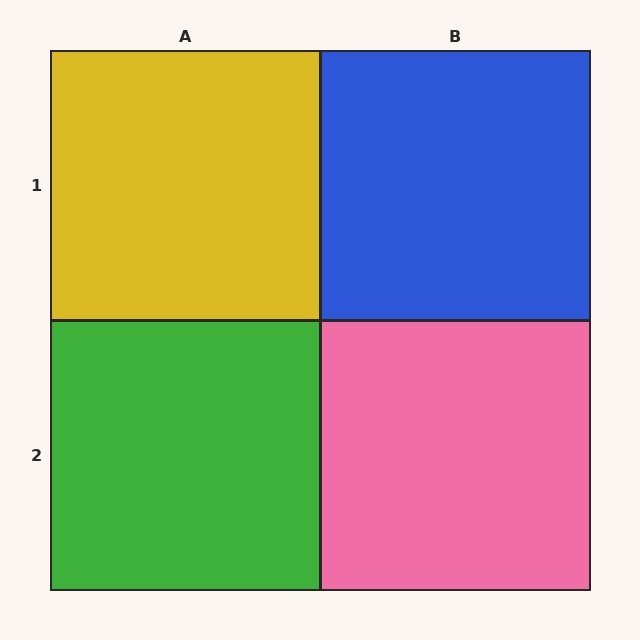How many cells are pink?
1 cell is pink.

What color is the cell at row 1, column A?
Yellow.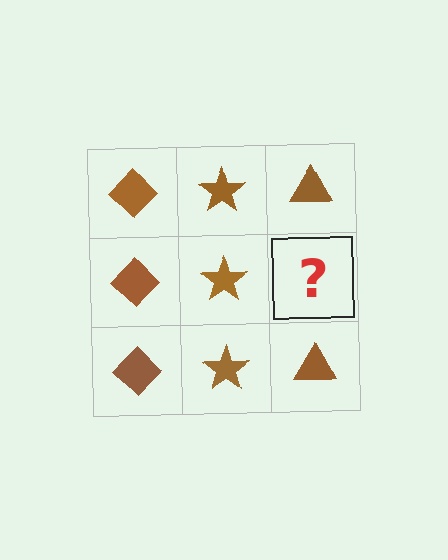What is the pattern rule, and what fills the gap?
The rule is that each column has a consistent shape. The gap should be filled with a brown triangle.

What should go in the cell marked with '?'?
The missing cell should contain a brown triangle.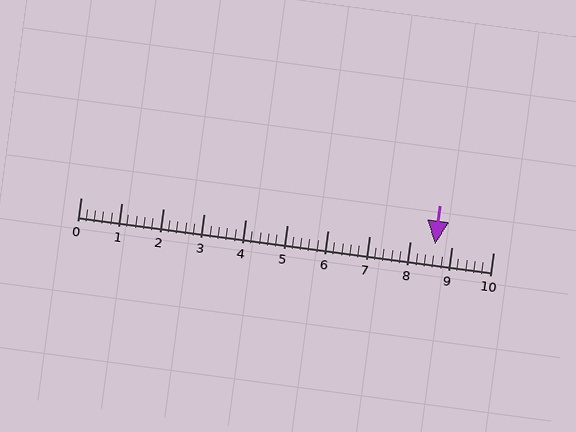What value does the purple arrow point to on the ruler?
The purple arrow points to approximately 8.6.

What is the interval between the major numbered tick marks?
The major tick marks are spaced 1 units apart.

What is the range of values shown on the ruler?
The ruler shows values from 0 to 10.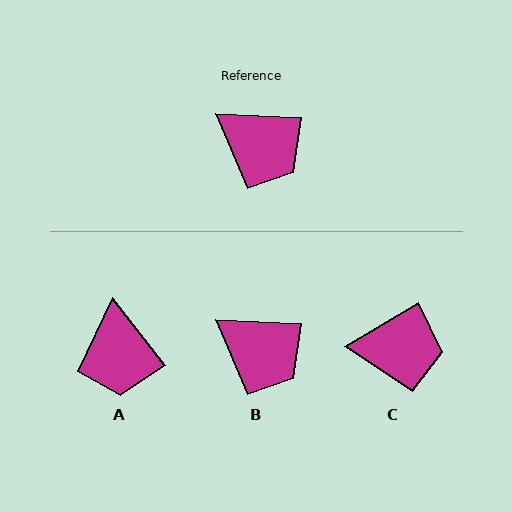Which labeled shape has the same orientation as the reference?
B.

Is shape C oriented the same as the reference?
No, it is off by about 34 degrees.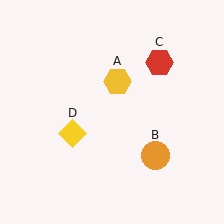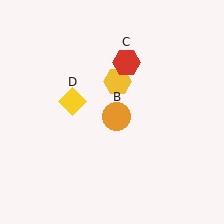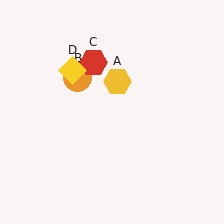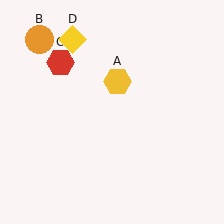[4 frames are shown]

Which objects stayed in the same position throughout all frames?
Yellow hexagon (object A) remained stationary.